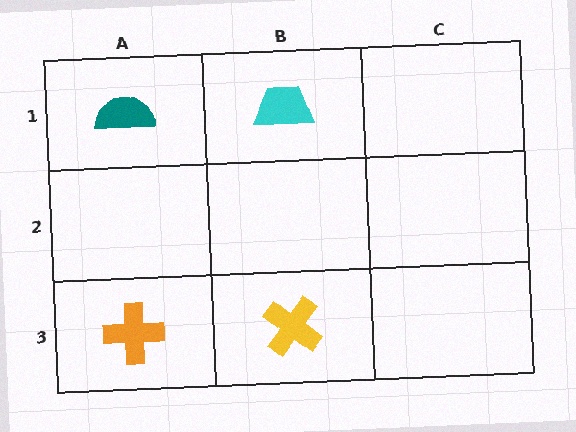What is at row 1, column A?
A teal semicircle.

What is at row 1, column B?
A cyan trapezoid.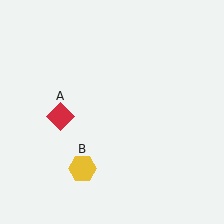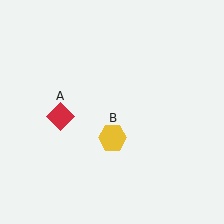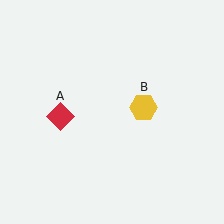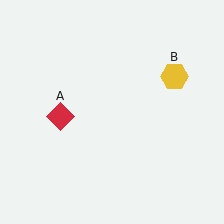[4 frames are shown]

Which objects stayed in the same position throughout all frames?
Red diamond (object A) remained stationary.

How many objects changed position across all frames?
1 object changed position: yellow hexagon (object B).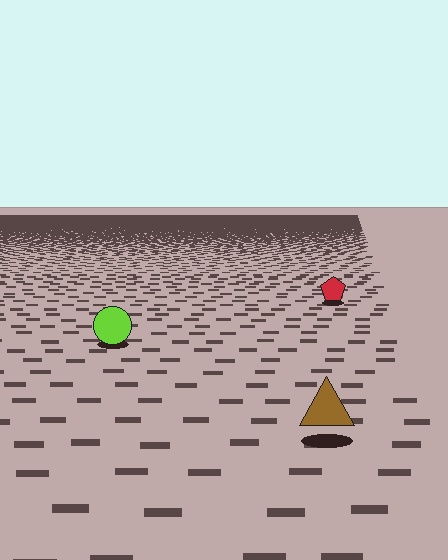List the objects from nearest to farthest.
From nearest to farthest: the brown triangle, the lime circle, the red pentagon.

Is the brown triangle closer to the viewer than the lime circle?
Yes. The brown triangle is closer — you can tell from the texture gradient: the ground texture is coarser near it.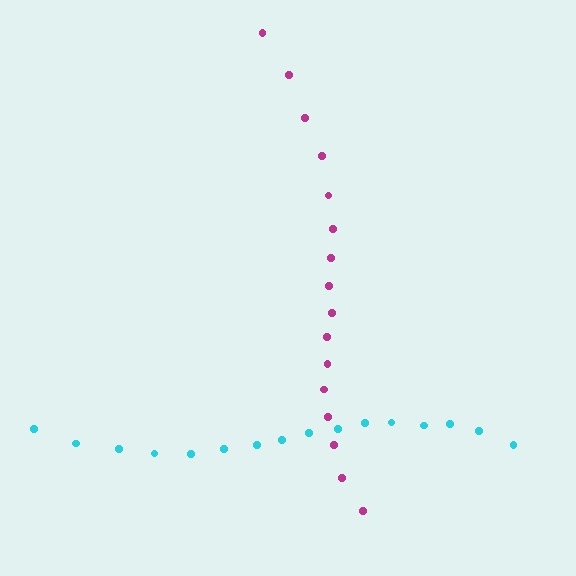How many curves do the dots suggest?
There are 2 distinct paths.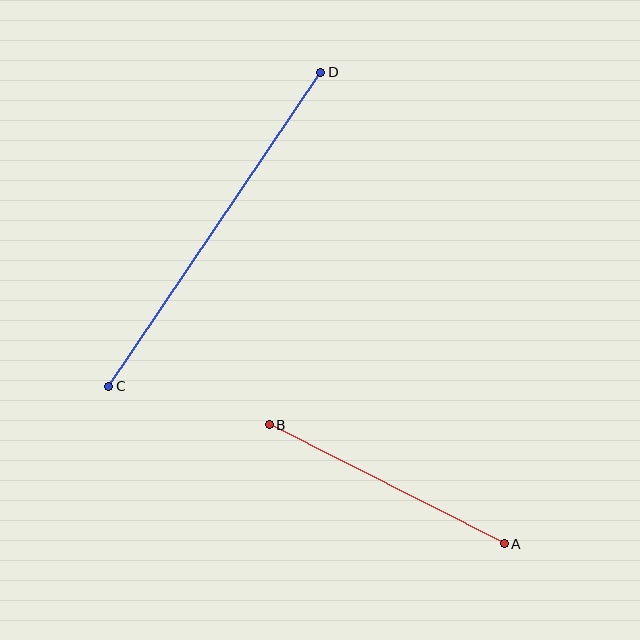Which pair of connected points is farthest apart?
Points C and D are farthest apart.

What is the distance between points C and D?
The distance is approximately 379 pixels.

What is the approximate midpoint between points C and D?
The midpoint is at approximately (215, 229) pixels.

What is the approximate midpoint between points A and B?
The midpoint is at approximately (387, 484) pixels.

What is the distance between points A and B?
The distance is approximately 263 pixels.